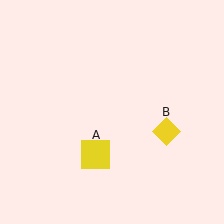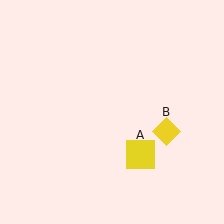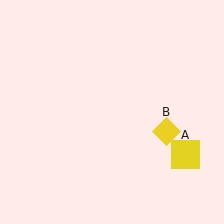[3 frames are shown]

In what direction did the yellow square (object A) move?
The yellow square (object A) moved right.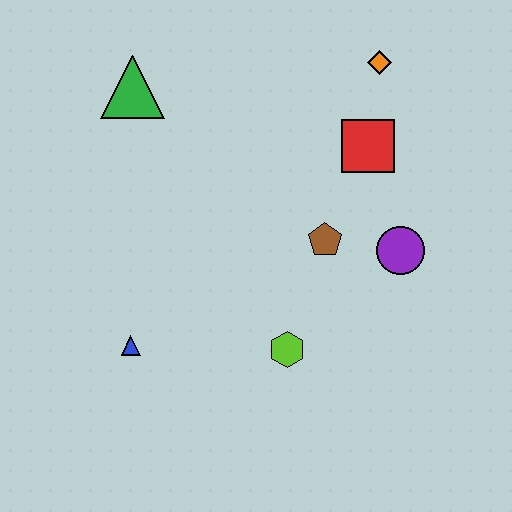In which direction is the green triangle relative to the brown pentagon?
The green triangle is to the left of the brown pentagon.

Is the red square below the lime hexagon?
No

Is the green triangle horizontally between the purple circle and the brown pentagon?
No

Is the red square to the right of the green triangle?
Yes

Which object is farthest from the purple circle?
The green triangle is farthest from the purple circle.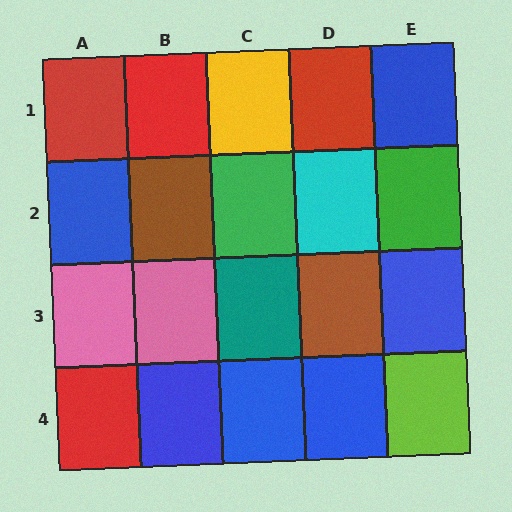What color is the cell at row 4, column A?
Red.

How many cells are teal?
1 cell is teal.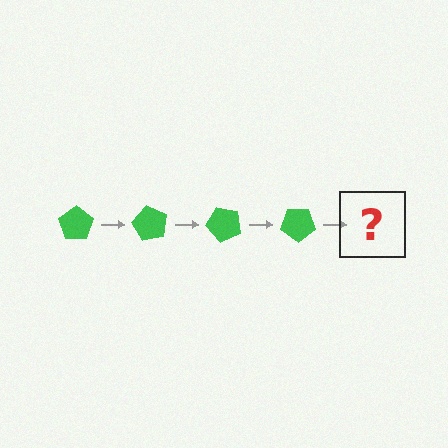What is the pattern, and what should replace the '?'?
The pattern is that the pentagon rotates 60 degrees each step. The '?' should be a green pentagon rotated 240 degrees.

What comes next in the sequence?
The next element should be a green pentagon rotated 240 degrees.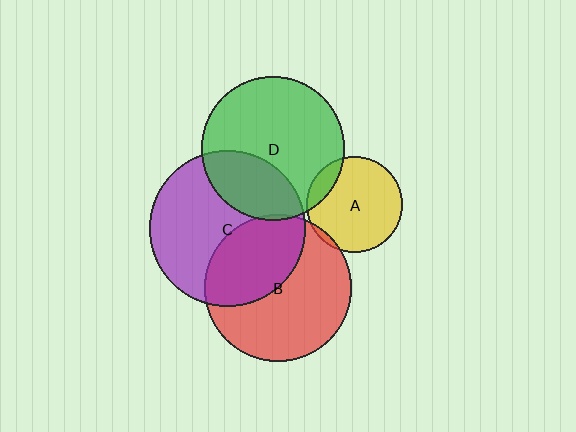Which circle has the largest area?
Circle C (purple).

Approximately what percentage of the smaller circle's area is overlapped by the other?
Approximately 5%.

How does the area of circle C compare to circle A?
Approximately 2.6 times.